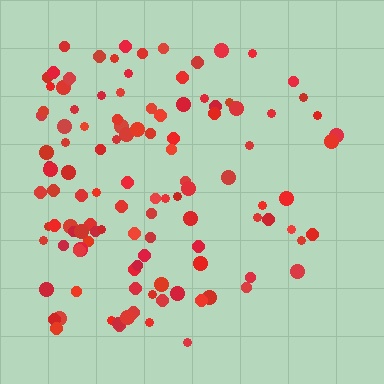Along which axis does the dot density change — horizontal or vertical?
Horizontal.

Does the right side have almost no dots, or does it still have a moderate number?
Still a moderate number, just noticeably fewer than the left.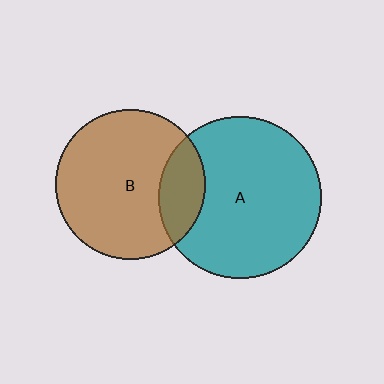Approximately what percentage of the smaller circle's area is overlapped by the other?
Approximately 20%.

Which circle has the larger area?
Circle A (teal).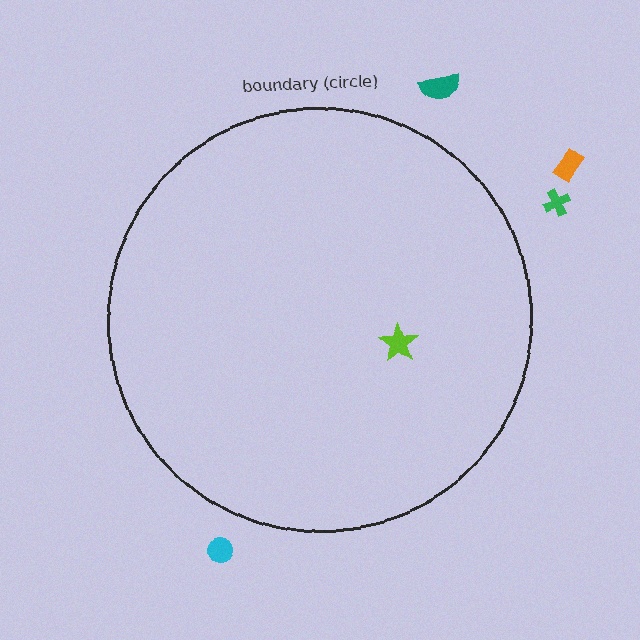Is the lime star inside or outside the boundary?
Inside.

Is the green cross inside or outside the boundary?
Outside.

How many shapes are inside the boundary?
1 inside, 4 outside.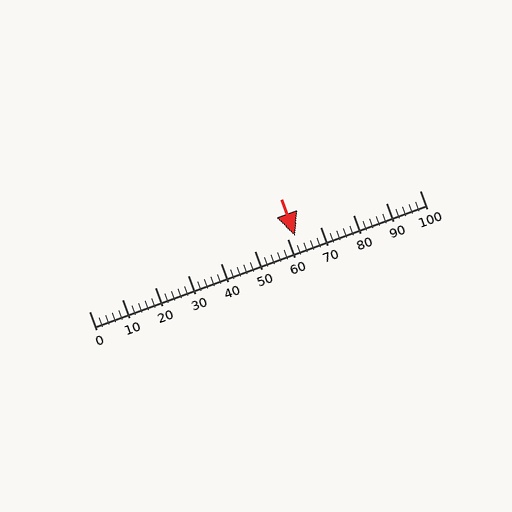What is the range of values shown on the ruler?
The ruler shows values from 0 to 100.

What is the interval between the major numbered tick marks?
The major tick marks are spaced 10 units apart.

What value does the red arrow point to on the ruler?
The red arrow points to approximately 62.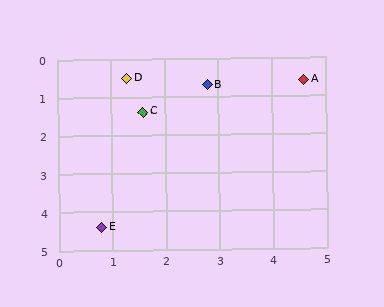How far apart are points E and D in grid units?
Points E and D are about 3.9 grid units apart.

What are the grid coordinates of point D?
Point D is at approximately (1.3, 0.5).